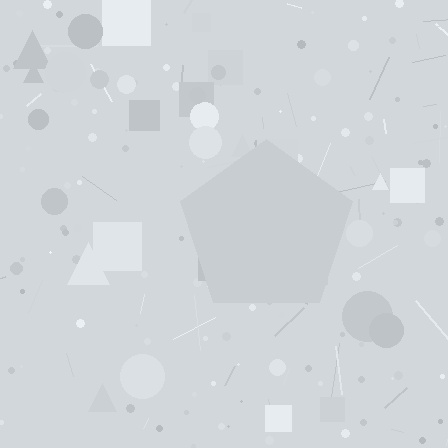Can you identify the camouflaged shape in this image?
The camouflaged shape is a pentagon.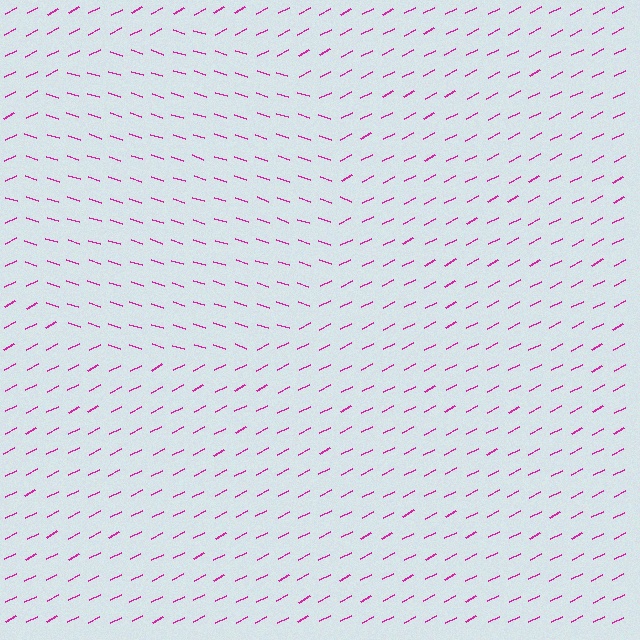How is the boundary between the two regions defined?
The boundary is defined purely by a change in line orientation (approximately 45 degrees difference). All lines are the same color and thickness.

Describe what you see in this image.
The image is filled with small magenta line segments. A circle region in the image has lines oriented differently from the surrounding lines, creating a visible texture boundary.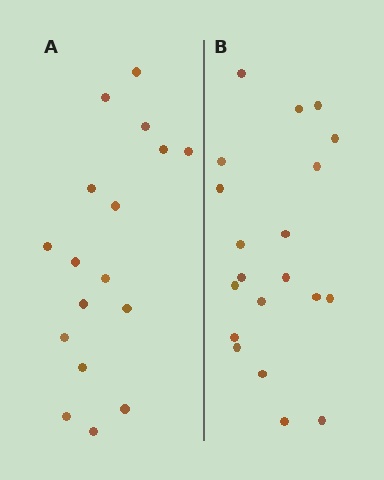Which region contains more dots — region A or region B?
Region B (the right region) has more dots.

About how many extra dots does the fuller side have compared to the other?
Region B has just a few more — roughly 2 or 3 more dots than region A.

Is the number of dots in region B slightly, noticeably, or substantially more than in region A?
Region B has only slightly more — the two regions are fairly close. The ratio is roughly 1.2 to 1.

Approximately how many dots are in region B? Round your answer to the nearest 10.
About 20 dots.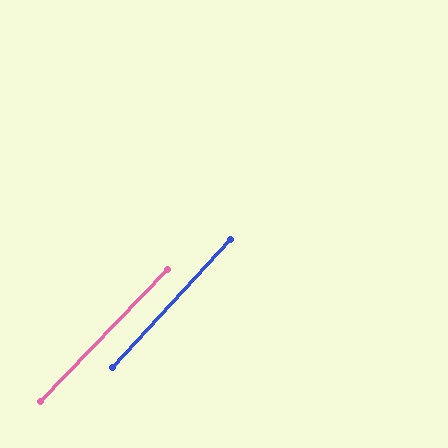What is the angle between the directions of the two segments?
Approximately 1 degree.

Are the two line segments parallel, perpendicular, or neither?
Parallel — their directions differ by only 1.2°.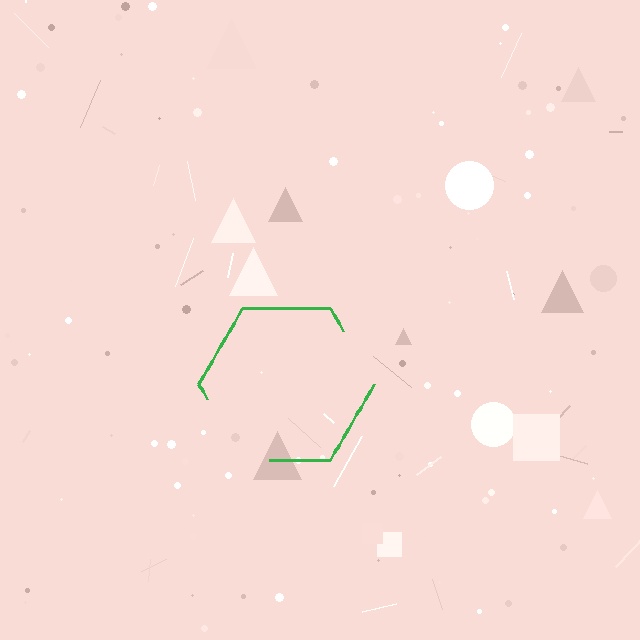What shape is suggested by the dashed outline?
The dashed outline suggests a hexagon.